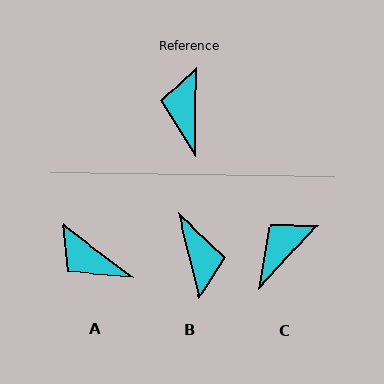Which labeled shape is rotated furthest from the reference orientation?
B, about 165 degrees away.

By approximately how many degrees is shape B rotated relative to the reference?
Approximately 165 degrees clockwise.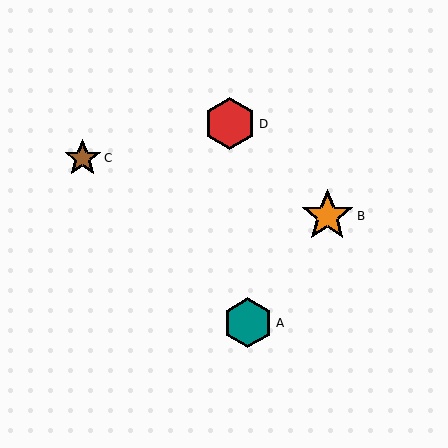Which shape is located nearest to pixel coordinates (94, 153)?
The brown star (labeled C) at (83, 158) is nearest to that location.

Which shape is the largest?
The orange star (labeled B) is the largest.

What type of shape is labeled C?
Shape C is a brown star.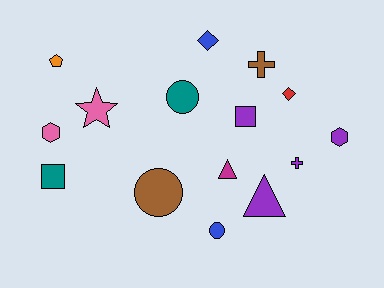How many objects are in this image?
There are 15 objects.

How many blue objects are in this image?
There are 2 blue objects.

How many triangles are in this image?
There are 2 triangles.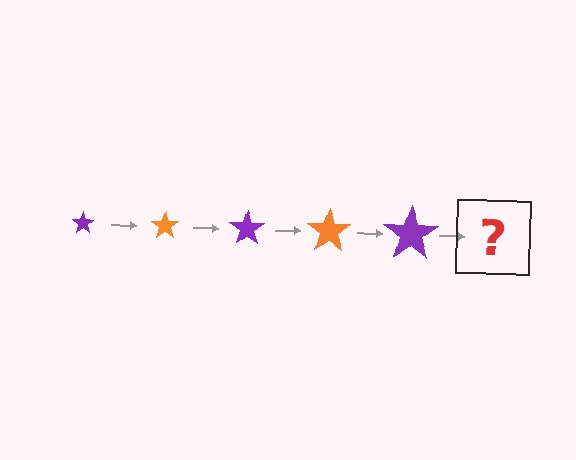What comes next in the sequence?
The next element should be an orange star, larger than the previous one.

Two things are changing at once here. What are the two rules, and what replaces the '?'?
The two rules are that the star grows larger each step and the color cycles through purple and orange. The '?' should be an orange star, larger than the previous one.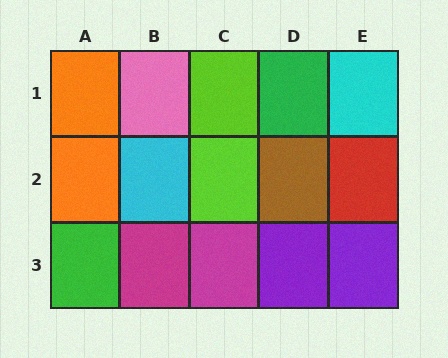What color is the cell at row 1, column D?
Green.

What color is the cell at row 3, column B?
Magenta.